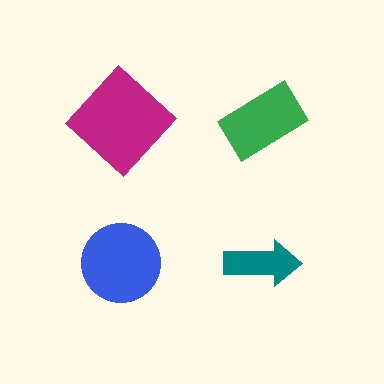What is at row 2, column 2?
A teal arrow.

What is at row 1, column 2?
A green rectangle.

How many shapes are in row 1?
2 shapes.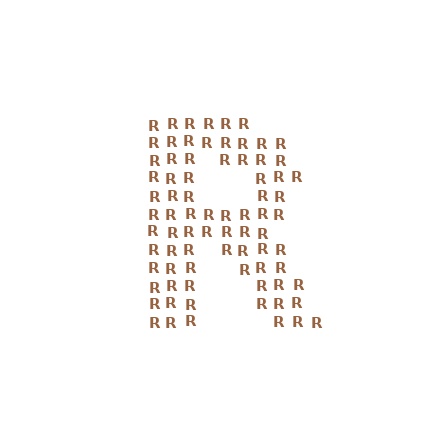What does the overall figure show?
The overall figure shows the letter R.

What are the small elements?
The small elements are letter R's.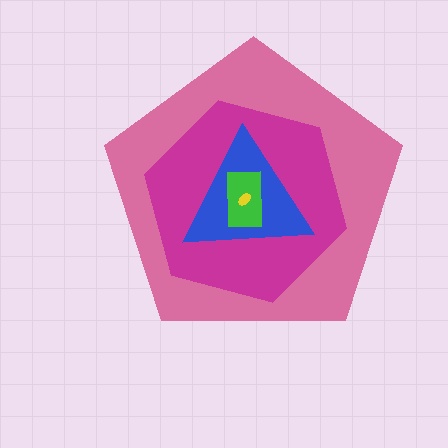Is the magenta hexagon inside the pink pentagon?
Yes.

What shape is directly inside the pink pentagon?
The magenta hexagon.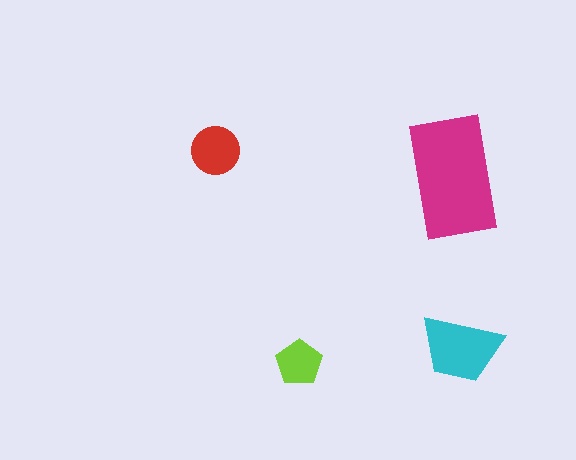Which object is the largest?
The magenta rectangle.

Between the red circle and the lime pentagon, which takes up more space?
The red circle.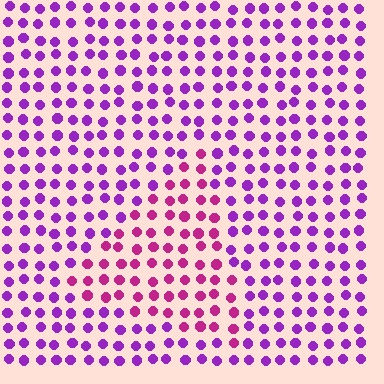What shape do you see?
I see a triangle.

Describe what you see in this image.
The image is filled with small purple elements in a uniform arrangement. A triangle-shaped region is visible where the elements are tinted to a slightly different hue, forming a subtle color boundary.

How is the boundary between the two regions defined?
The boundary is defined purely by a slight shift in hue (about 36 degrees). Spacing, size, and orientation are identical on both sides.